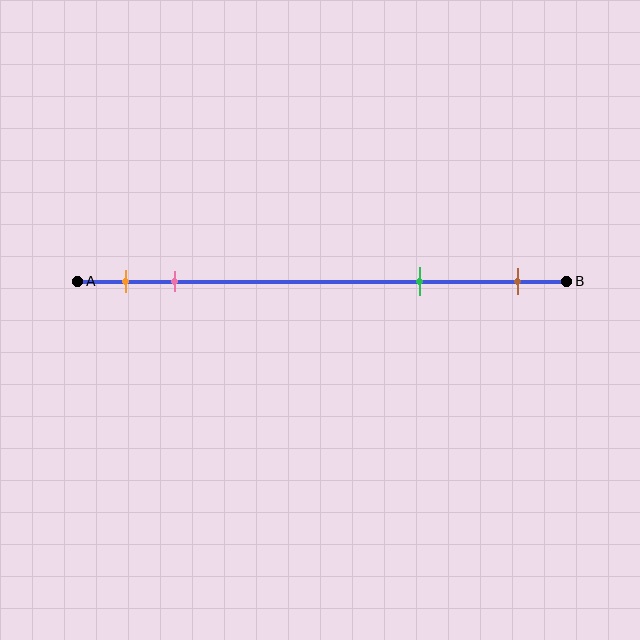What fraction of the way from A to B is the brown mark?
The brown mark is approximately 90% (0.9) of the way from A to B.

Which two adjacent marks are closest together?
The orange and pink marks are the closest adjacent pair.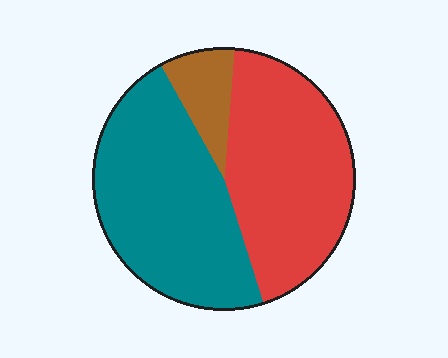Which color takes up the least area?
Brown, at roughly 10%.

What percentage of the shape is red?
Red takes up about two fifths (2/5) of the shape.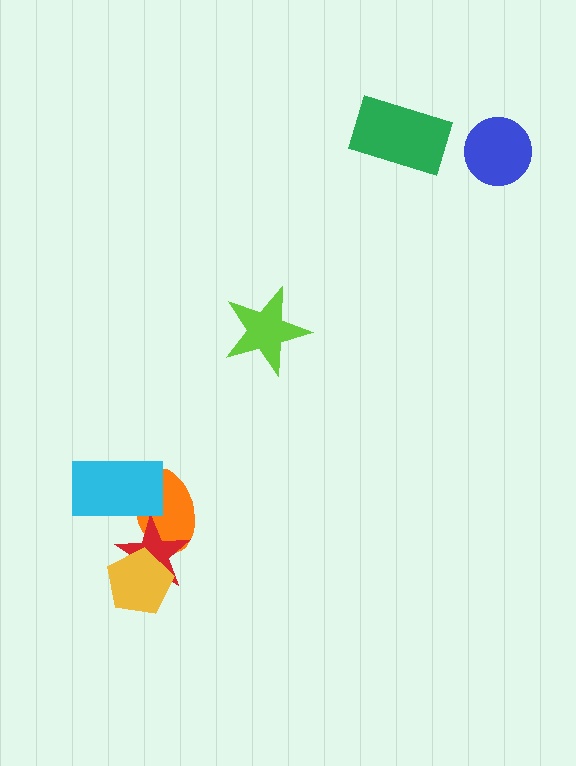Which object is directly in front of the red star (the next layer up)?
The cyan rectangle is directly in front of the red star.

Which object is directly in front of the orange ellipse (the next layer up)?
The red star is directly in front of the orange ellipse.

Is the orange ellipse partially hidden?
Yes, it is partially covered by another shape.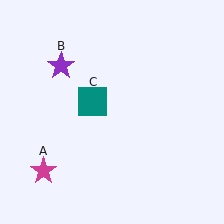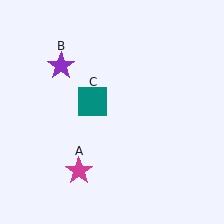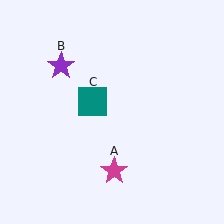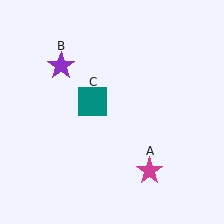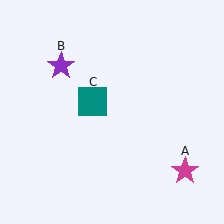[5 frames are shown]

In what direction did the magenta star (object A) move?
The magenta star (object A) moved right.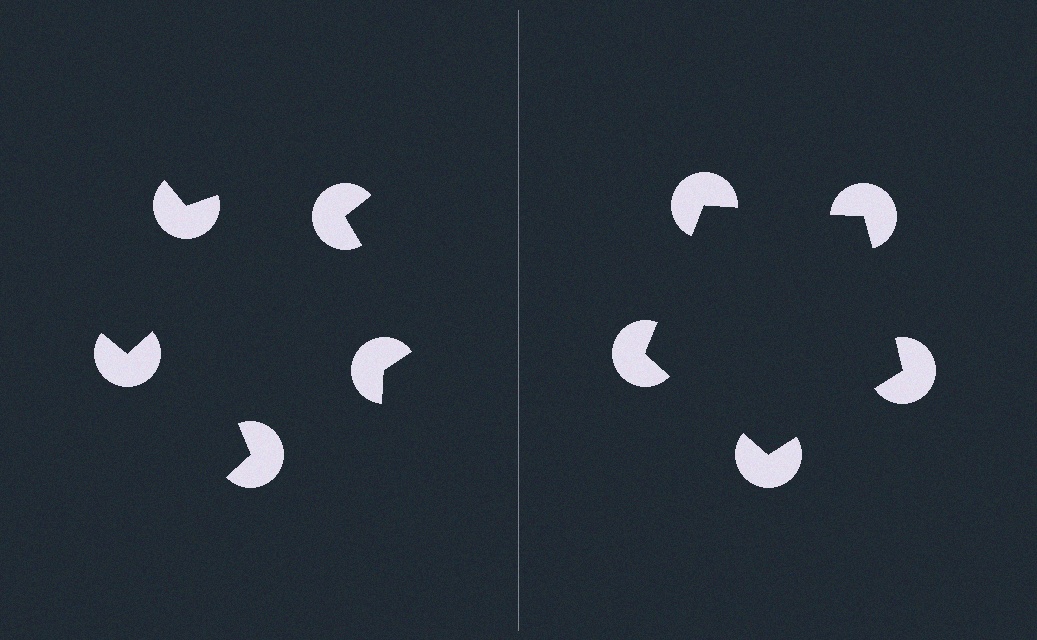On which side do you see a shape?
An illusory pentagon appears on the right side. On the left side the wedge cuts are rotated, so no coherent shape forms.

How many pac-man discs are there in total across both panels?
10 — 5 on each side.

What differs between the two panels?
The pac-man discs are positioned identically on both sides; only the wedge orientations differ. On the right they align to a pentagon; on the left they are misaligned.